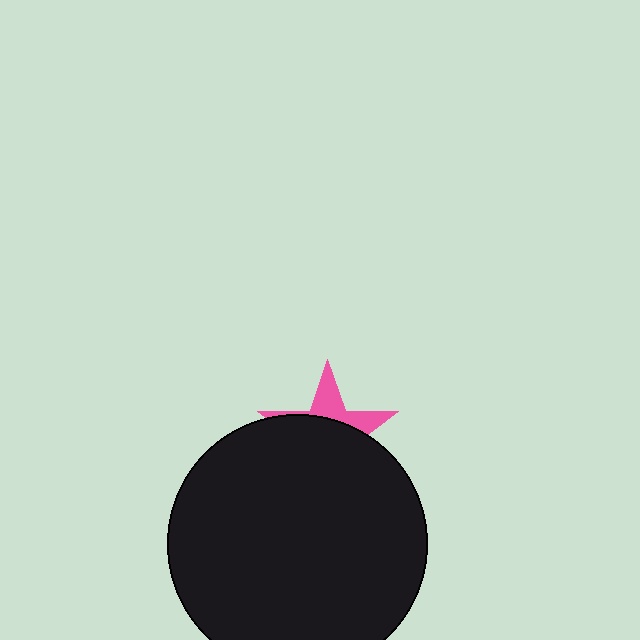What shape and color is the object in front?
The object in front is a black circle.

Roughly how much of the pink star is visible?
A small part of it is visible (roughly 32%).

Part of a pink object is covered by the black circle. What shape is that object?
It is a star.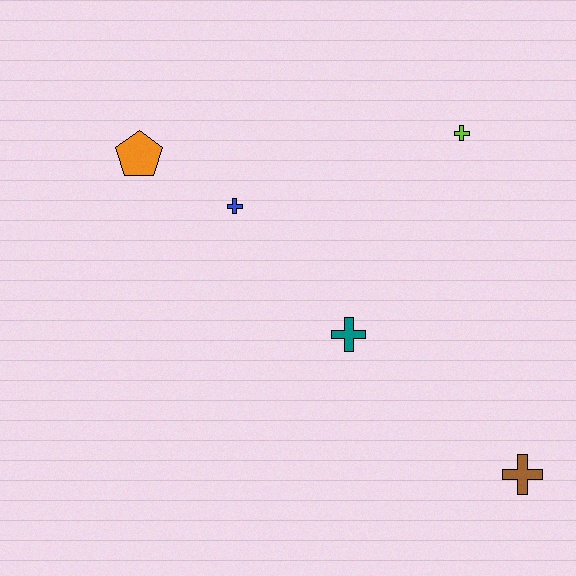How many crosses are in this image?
There are 4 crosses.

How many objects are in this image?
There are 5 objects.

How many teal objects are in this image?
There is 1 teal object.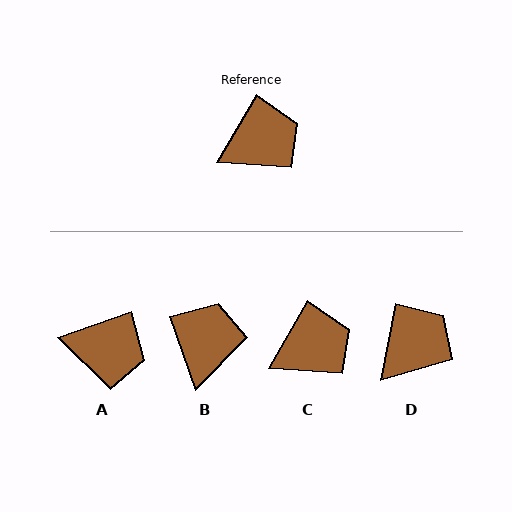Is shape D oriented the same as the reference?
No, it is off by about 20 degrees.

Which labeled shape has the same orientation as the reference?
C.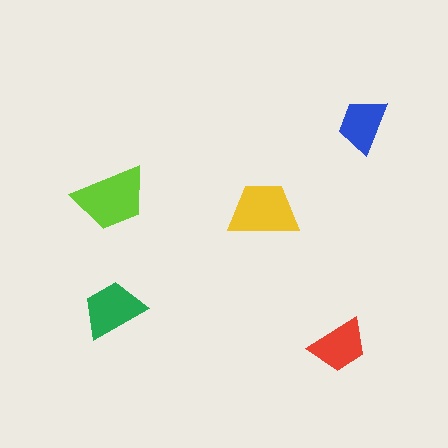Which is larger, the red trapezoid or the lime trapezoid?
The lime one.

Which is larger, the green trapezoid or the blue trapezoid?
The green one.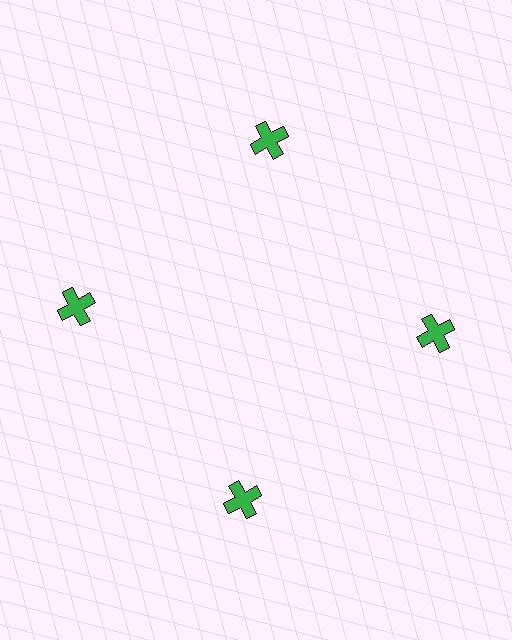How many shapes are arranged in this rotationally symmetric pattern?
There are 4 shapes, arranged in 4 groups of 1.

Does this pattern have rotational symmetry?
Yes, this pattern has 4-fold rotational symmetry. It looks the same after rotating 90 degrees around the center.